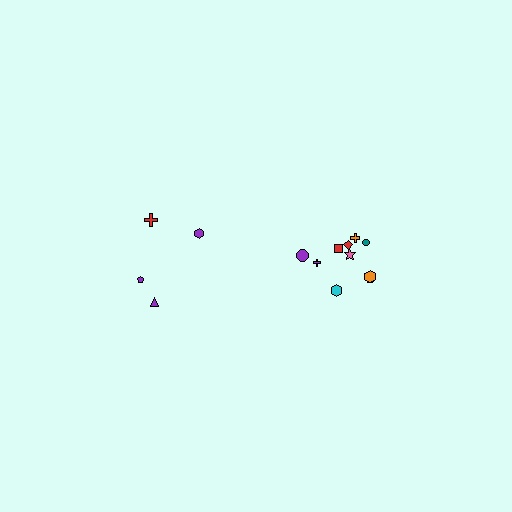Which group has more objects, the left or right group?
The right group.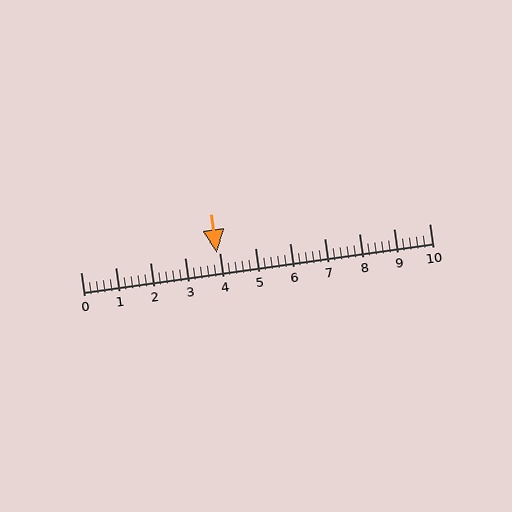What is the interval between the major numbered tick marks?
The major tick marks are spaced 1 units apart.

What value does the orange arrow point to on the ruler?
The orange arrow points to approximately 3.9.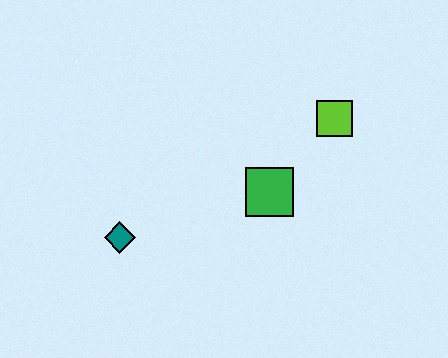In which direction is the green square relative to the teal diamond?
The green square is to the right of the teal diamond.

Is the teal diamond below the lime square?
Yes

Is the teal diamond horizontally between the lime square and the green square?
No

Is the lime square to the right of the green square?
Yes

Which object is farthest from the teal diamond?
The lime square is farthest from the teal diamond.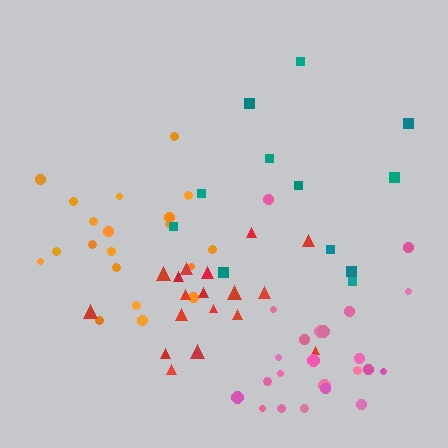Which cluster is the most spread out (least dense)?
Teal.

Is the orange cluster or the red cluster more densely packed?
Red.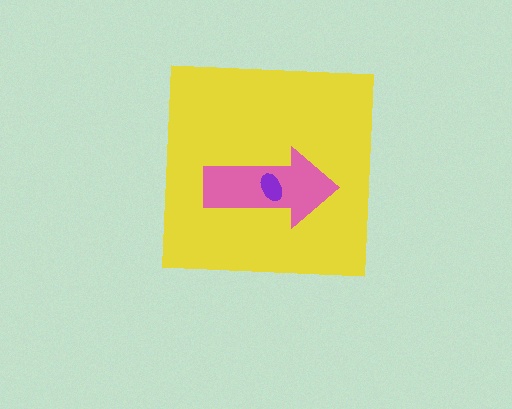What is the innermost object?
The purple ellipse.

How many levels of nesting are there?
3.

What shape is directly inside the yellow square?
The pink arrow.